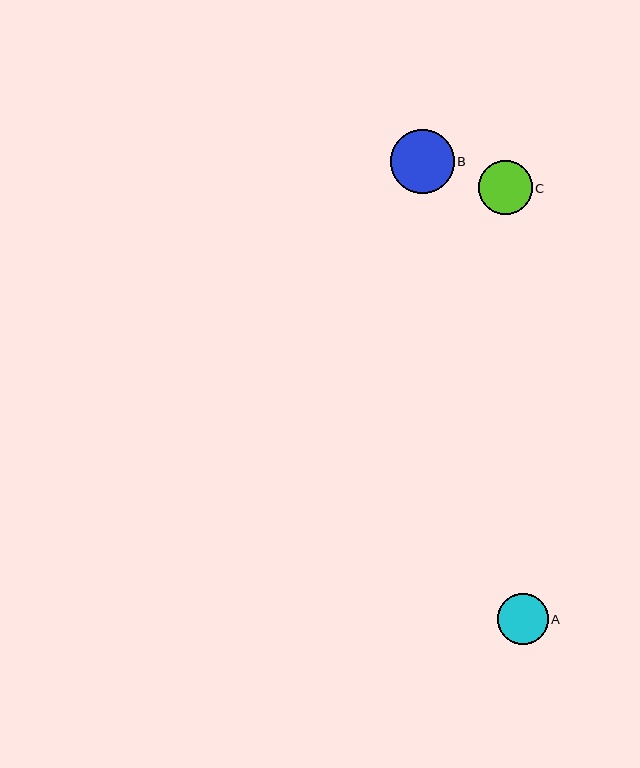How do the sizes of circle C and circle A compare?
Circle C and circle A are approximately the same size.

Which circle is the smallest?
Circle A is the smallest with a size of approximately 51 pixels.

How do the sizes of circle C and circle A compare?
Circle C and circle A are approximately the same size.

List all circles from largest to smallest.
From largest to smallest: B, C, A.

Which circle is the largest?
Circle B is the largest with a size of approximately 64 pixels.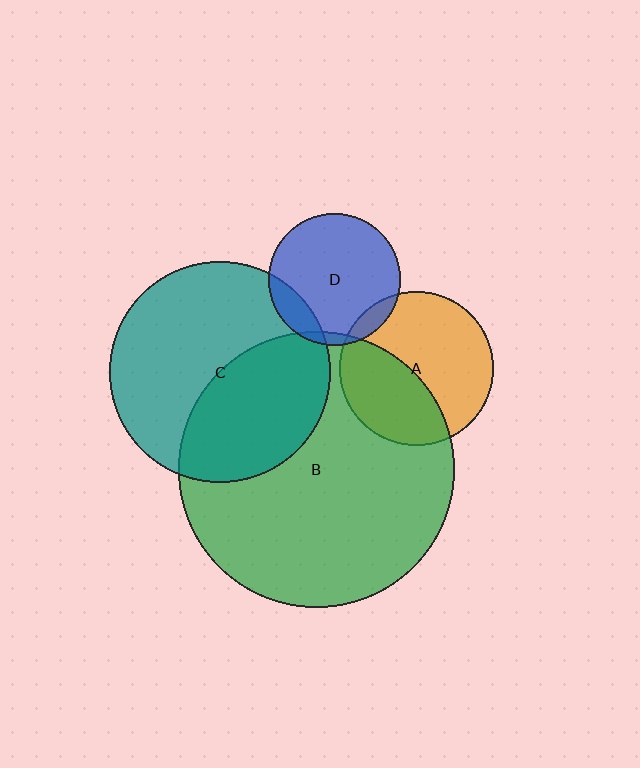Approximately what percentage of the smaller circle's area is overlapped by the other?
Approximately 40%.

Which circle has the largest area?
Circle B (green).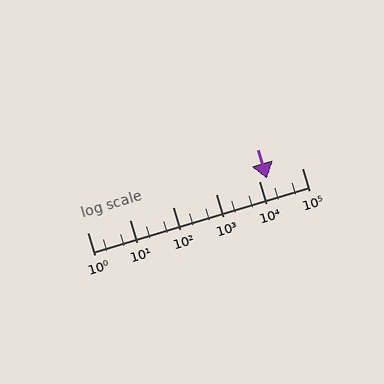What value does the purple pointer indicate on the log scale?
The pointer indicates approximately 15000.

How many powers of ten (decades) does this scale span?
The scale spans 5 decades, from 1 to 100000.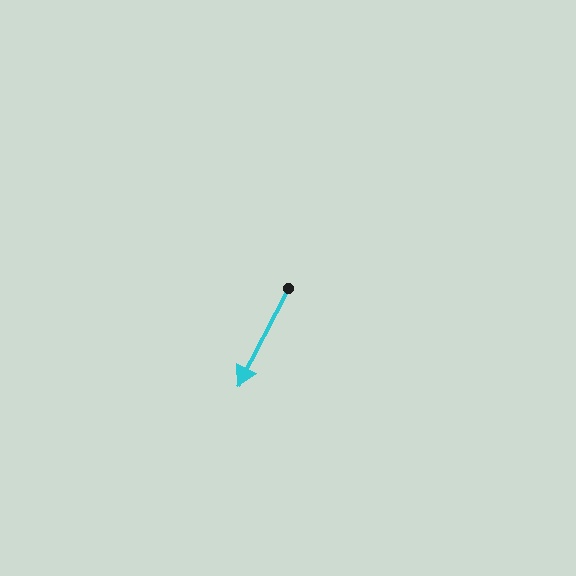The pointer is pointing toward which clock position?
Roughly 7 o'clock.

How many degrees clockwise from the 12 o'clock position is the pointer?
Approximately 207 degrees.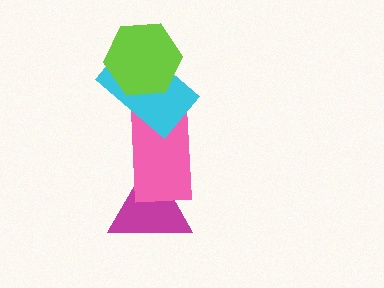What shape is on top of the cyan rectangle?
The lime hexagon is on top of the cyan rectangle.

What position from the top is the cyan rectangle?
The cyan rectangle is 2nd from the top.